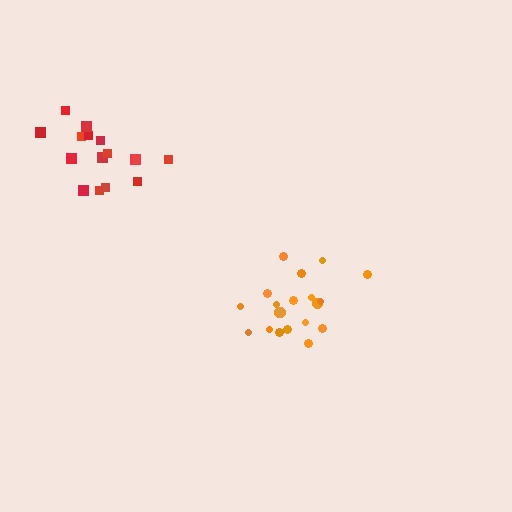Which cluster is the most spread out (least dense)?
Red.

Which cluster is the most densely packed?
Orange.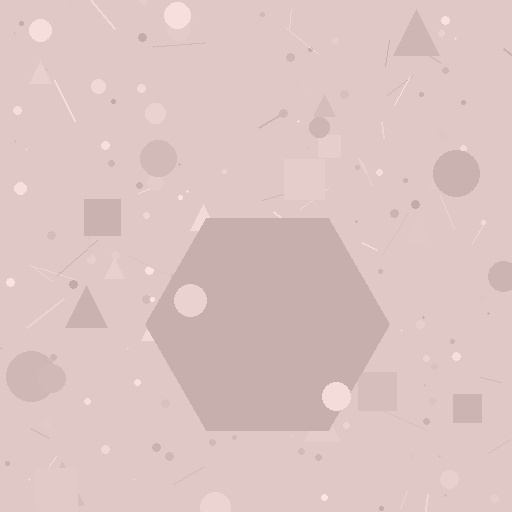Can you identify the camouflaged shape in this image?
The camouflaged shape is a hexagon.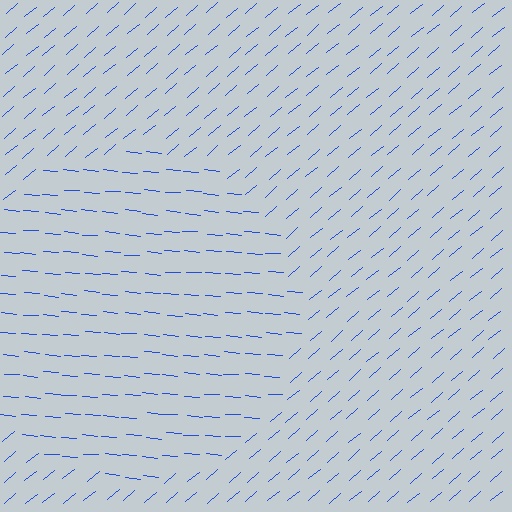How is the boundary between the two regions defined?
The boundary is defined purely by a change in line orientation (approximately 45 degrees difference). All lines are the same color and thickness.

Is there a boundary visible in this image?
Yes, there is a texture boundary formed by a change in line orientation.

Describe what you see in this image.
The image is filled with small blue line segments. A circle region in the image has lines oriented differently from the surrounding lines, creating a visible texture boundary.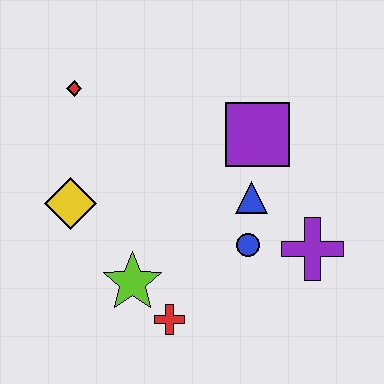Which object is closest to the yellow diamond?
The lime star is closest to the yellow diamond.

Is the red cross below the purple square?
Yes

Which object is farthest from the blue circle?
The red diamond is farthest from the blue circle.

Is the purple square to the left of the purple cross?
Yes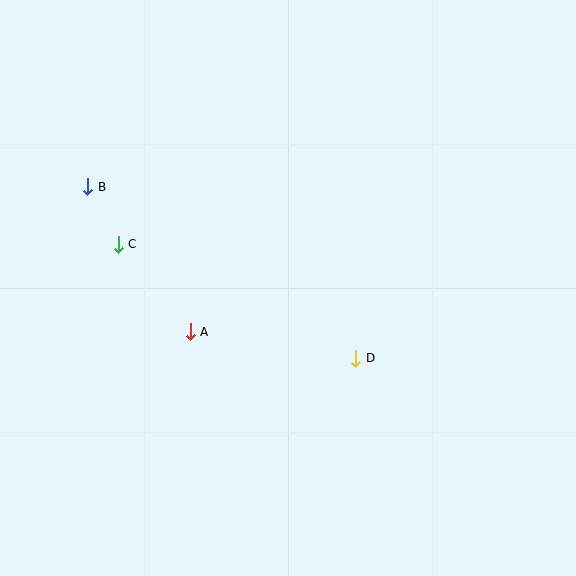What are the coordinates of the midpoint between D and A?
The midpoint between D and A is at (273, 345).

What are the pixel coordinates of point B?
Point B is at (88, 187).